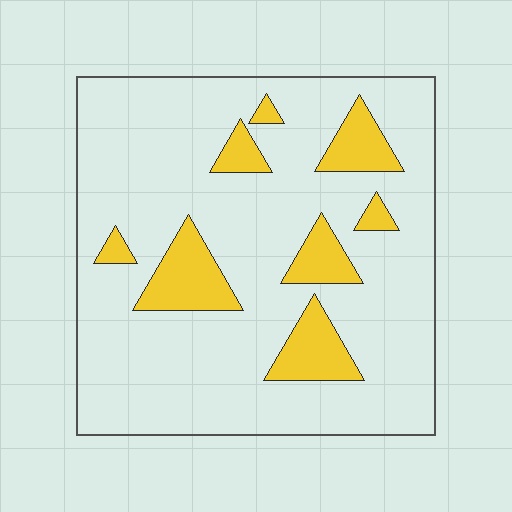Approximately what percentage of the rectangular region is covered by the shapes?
Approximately 15%.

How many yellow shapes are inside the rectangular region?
8.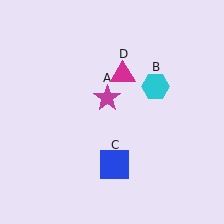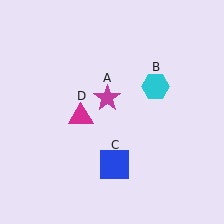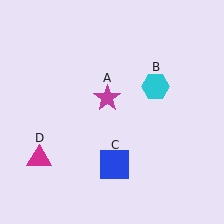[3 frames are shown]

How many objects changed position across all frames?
1 object changed position: magenta triangle (object D).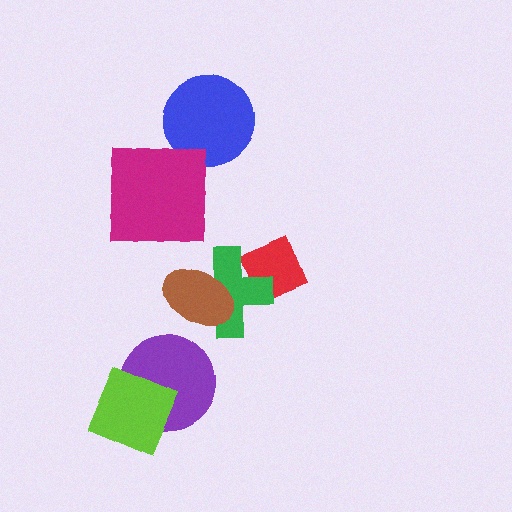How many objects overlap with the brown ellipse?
1 object overlaps with the brown ellipse.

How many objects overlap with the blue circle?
0 objects overlap with the blue circle.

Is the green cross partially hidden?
Yes, it is partially covered by another shape.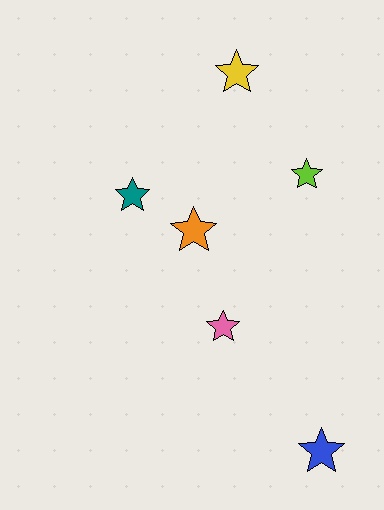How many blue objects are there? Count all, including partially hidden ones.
There is 1 blue object.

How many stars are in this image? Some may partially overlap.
There are 6 stars.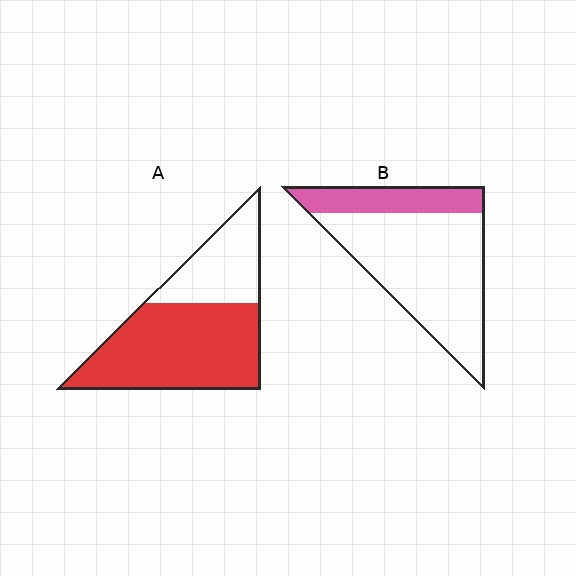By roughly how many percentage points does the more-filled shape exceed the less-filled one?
By roughly 40 percentage points (A over B).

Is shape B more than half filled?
No.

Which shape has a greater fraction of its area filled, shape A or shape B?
Shape A.